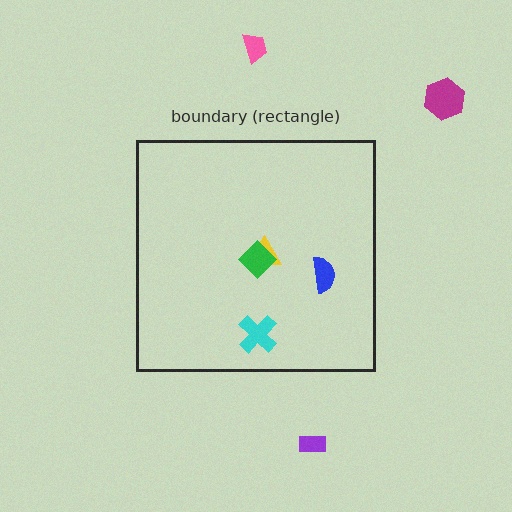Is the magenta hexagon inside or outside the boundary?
Outside.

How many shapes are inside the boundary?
4 inside, 3 outside.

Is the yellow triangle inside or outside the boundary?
Inside.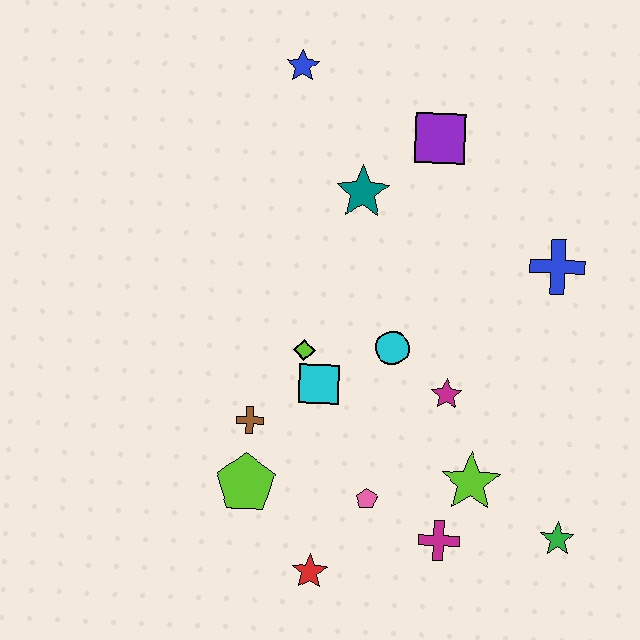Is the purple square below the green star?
No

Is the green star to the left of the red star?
No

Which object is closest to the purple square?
The teal star is closest to the purple square.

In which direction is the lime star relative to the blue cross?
The lime star is below the blue cross.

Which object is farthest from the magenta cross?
The blue star is farthest from the magenta cross.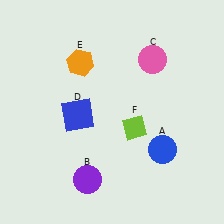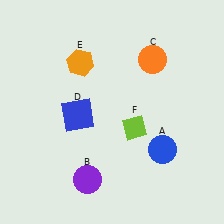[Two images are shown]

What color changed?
The circle (C) changed from pink in Image 1 to orange in Image 2.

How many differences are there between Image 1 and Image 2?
There is 1 difference between the two images.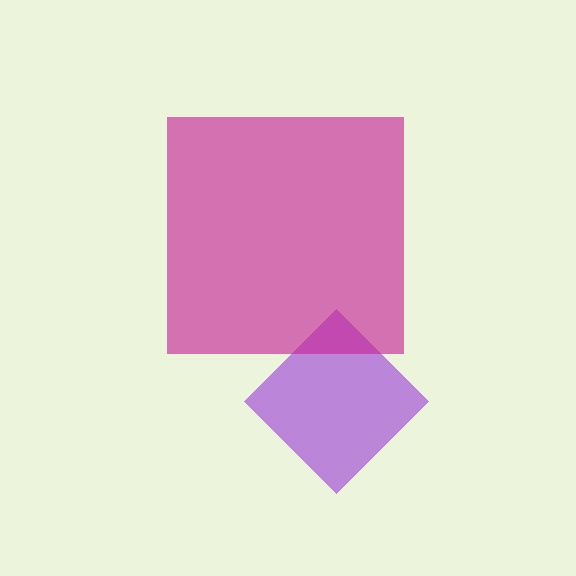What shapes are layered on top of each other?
The layered shapes are: a purple diamond, a magenta square.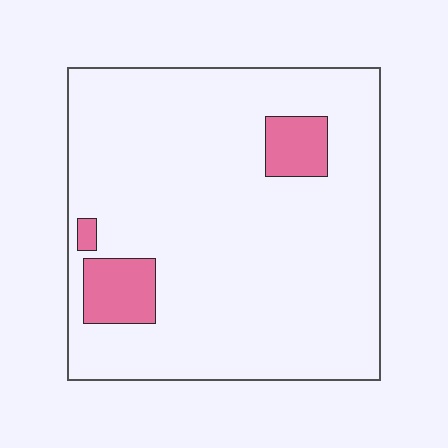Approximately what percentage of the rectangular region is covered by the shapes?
Approximately 10%.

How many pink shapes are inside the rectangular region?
3.